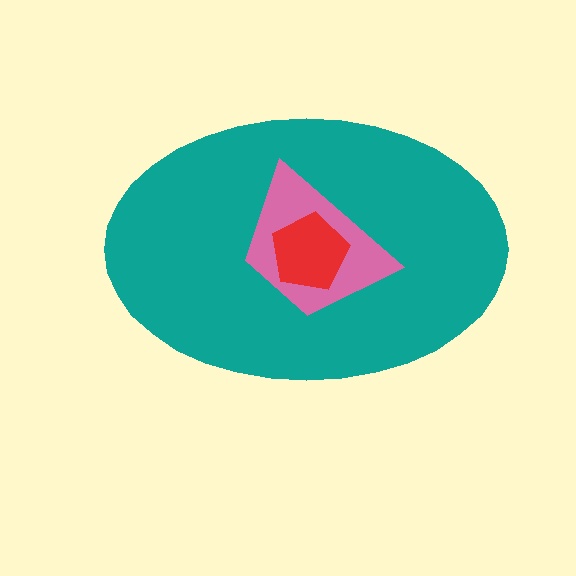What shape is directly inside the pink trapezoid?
The red pentagon.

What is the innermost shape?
The red pentagon.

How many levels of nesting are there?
3.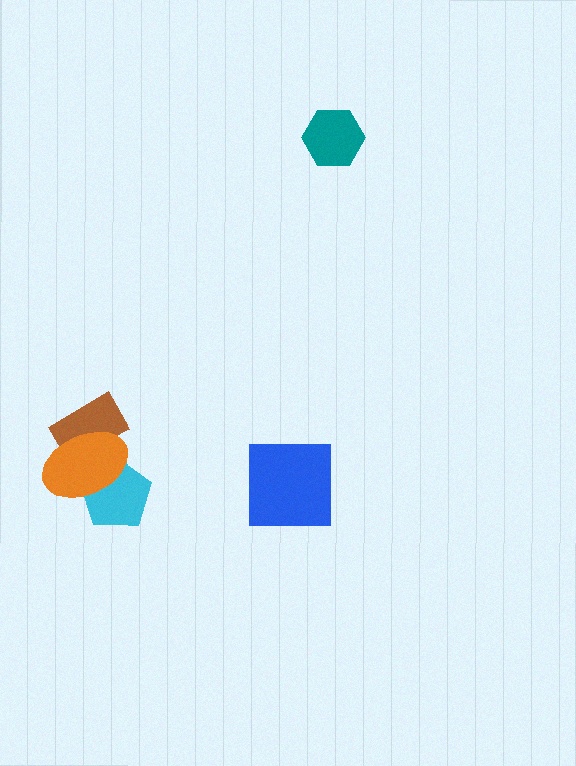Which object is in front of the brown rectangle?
The orange ellipse is in front of the brown rectangle.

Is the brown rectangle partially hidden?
Yes, it is partially covered by another shape.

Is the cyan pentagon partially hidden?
Yes, it is partially covered by another shape.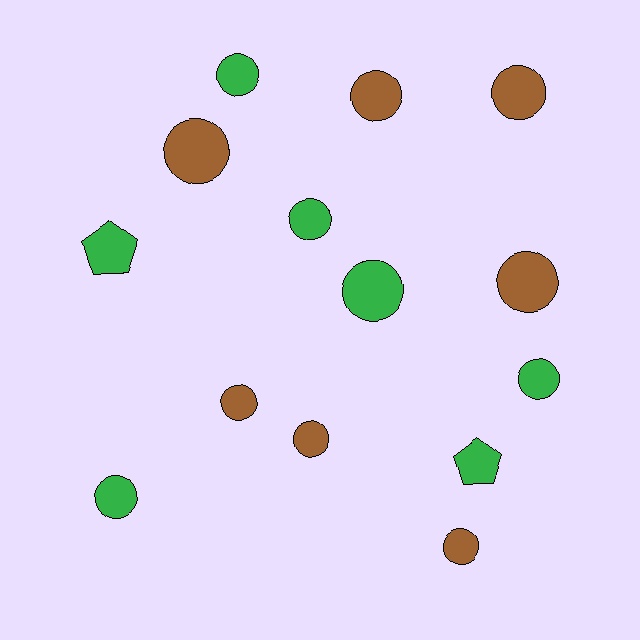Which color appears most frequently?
Green, with 7 objects.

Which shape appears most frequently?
Circle, with 12 objects.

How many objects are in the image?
There are 14 objects.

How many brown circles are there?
There are 7 brown circles.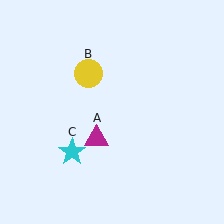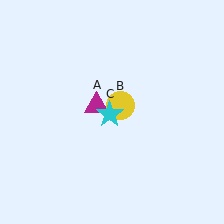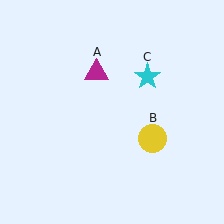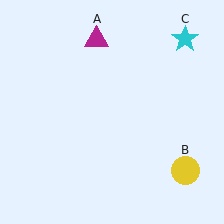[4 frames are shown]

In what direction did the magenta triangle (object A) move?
The magenta triangle (object A) moved up.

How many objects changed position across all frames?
3 objects changed position: magenta triangle (object A), yellow circle (object B), cyan star (object C).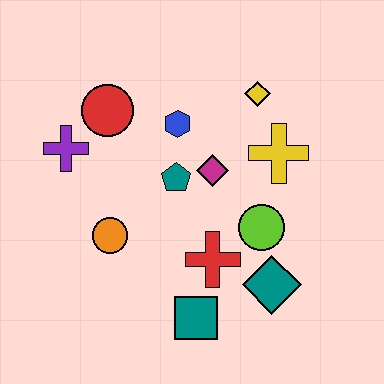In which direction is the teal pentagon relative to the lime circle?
The teal pentagon is to the left of the lime circle.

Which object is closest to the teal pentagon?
The magenta diamond is closest to the teal pentagon.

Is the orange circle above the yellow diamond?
No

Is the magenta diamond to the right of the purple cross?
Yes